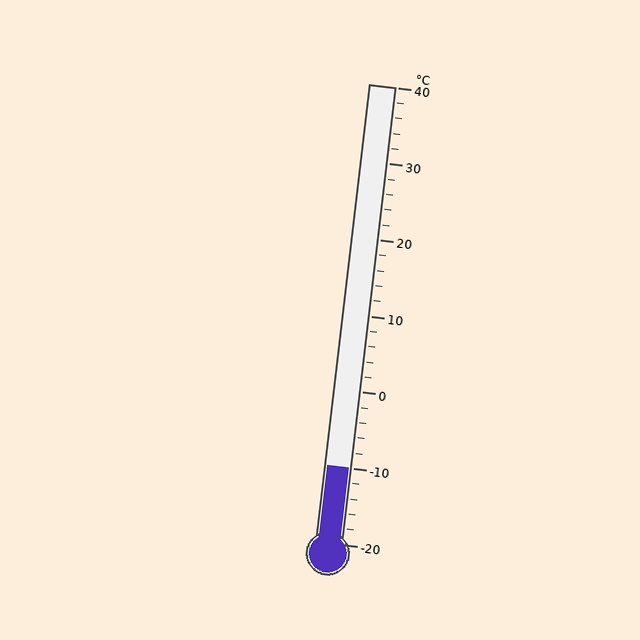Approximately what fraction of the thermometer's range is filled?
The thermometer is filled to approximately 15% of its range.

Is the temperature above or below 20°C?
The temperature is below 20°C.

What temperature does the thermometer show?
The thermometer shows approximately -10°C.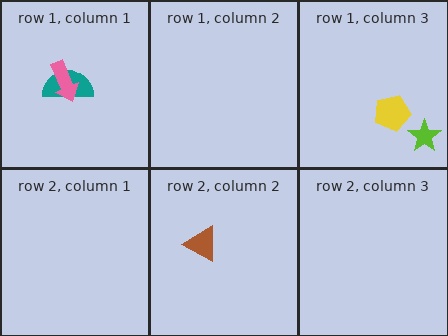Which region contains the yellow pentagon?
The row 1, column 3 region.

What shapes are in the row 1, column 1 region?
The teal semicircle, the pink arrow.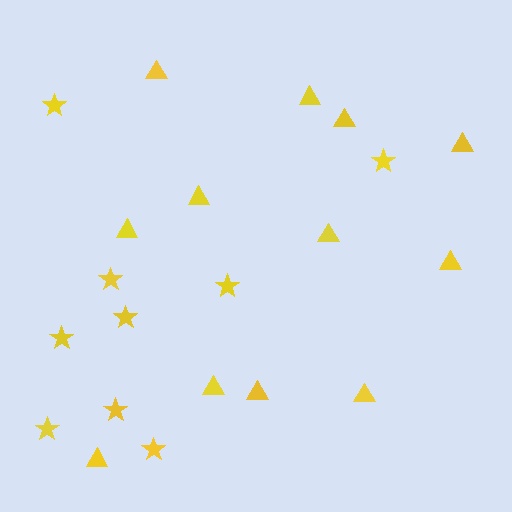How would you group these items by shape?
There are 2 groups: one group of triangles (12) and one group of stars (9).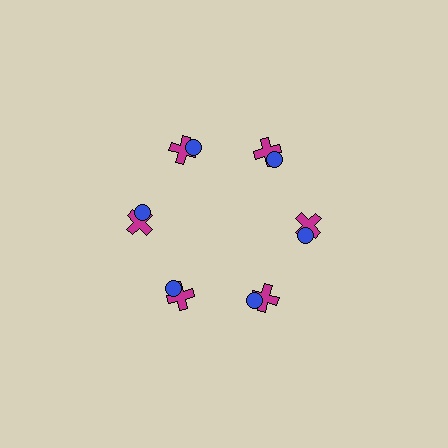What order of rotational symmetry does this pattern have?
This pattern has 6-fold rotational symmetry.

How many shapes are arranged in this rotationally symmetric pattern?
There are 12 shapes, arranged in 6 groups of 2.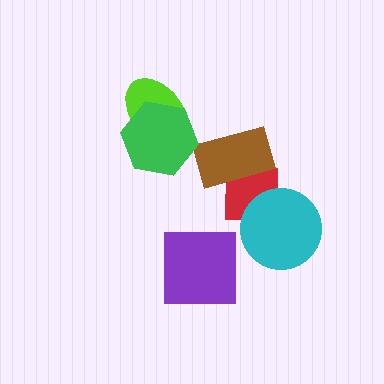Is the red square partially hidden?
Yes, it is partially covered by another shape.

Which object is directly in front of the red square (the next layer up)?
The brown rectangle is directly in front of the red square.